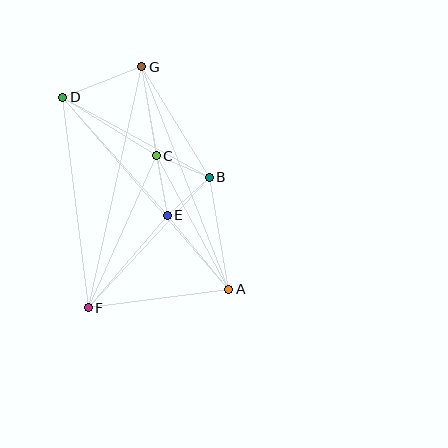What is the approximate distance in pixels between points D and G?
The distance between D and G is approximately 85 pixels.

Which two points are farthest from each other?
Points A and D are farthest from each other.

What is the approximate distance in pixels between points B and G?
The distance between B and G is approximately 129 pixels.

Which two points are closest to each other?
Points B and E are closest to each other.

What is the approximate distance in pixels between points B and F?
The distance between B and F is approximately 178 pixels.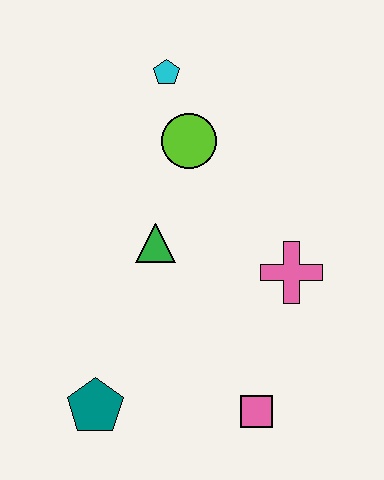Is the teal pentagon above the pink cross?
No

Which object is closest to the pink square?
The pink cross is closest to the pink square.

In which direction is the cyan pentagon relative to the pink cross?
The cyan pentagon is above the pink cross.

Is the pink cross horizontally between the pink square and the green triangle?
No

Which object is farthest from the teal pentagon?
The cyan pentagon is farthest from the teal pentagon.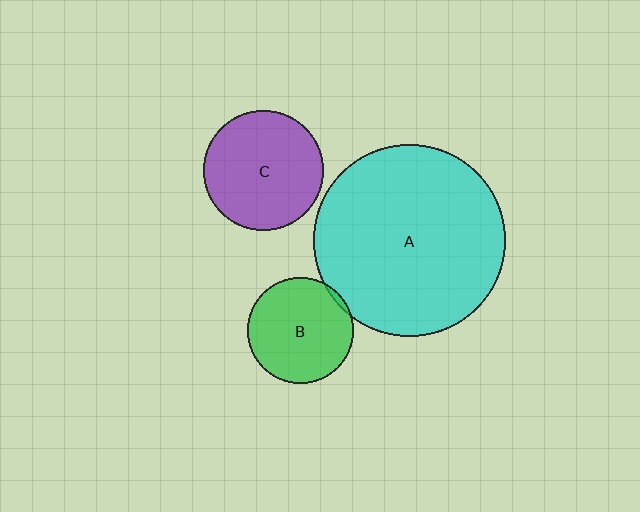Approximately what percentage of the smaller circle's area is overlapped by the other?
Approximately 5%.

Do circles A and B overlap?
Yes.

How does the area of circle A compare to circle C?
Approximately 2.6 times.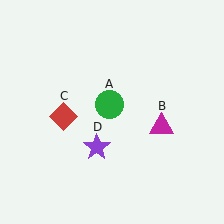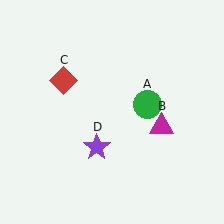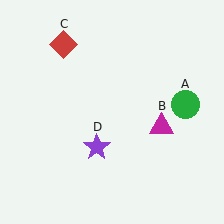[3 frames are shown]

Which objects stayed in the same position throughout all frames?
Magenta triangle (object B) and purple star (object D) remained stationary.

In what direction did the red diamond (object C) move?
The red diamond (object C) moved up.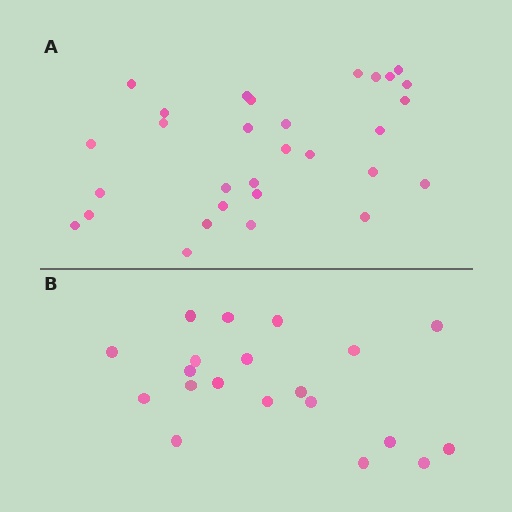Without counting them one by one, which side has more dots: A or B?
Region A (the top region) has more dots.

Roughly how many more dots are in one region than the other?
Region A has roughly 10 or so more dots than region B.